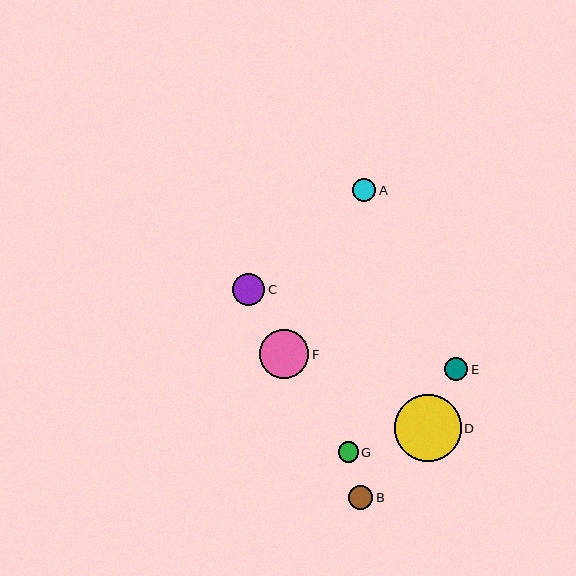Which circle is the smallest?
Circle G is the smallest with a size of approximately 20 pixels.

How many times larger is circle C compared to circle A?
Circle C is approximately 1.4 times the size of circle A.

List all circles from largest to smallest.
From largest to smallest: D, F, C, B, E, A, G.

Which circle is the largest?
Circle D is the largest with a size of approximately 67 pixels.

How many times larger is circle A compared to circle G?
Circle A is approximately 1.1 times the size of circle G.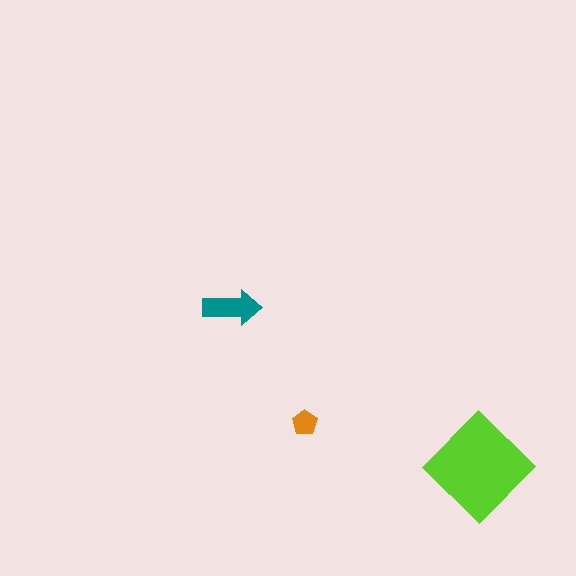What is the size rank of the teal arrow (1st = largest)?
2nd.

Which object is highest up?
The teal arrow is topmost.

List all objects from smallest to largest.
The orange pentagon, the teal arrow, the lime diamond.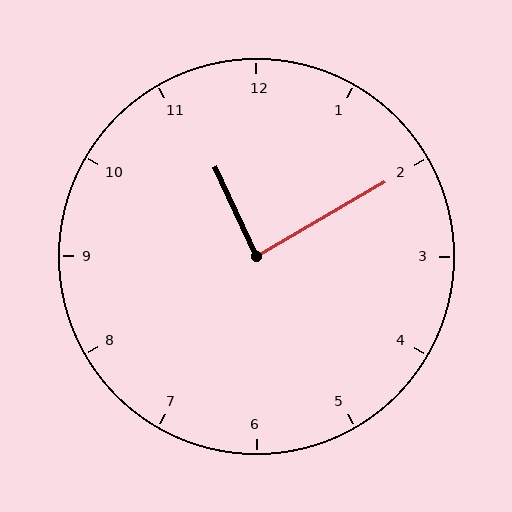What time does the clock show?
11:10.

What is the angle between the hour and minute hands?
Approximately 85 degrees.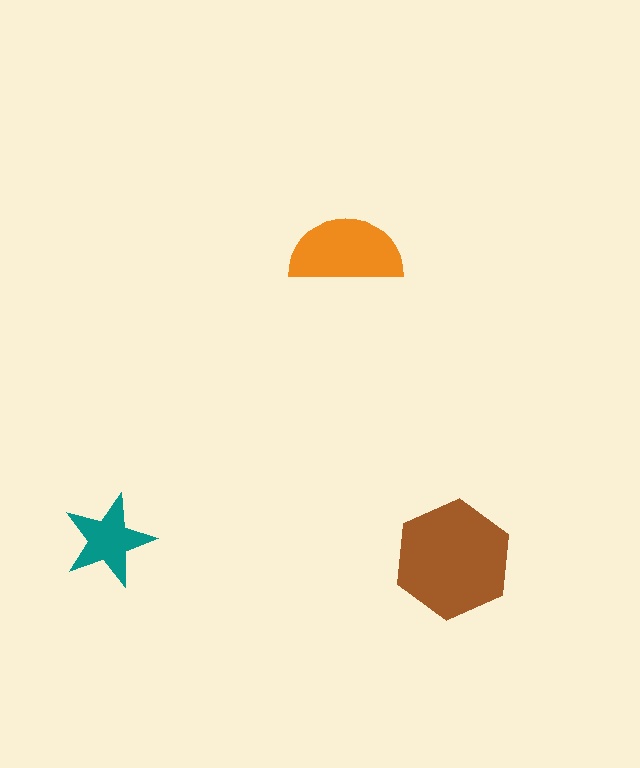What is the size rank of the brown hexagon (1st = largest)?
1st.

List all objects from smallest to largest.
The teal star, the orange semicircle, the brown hexagon.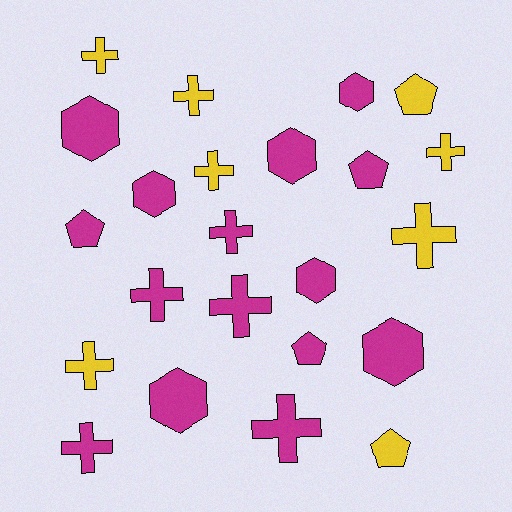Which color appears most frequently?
Magenta, with 15 objects.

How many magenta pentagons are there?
There are 3 magenta pentagons.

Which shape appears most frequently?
Cross, with 11 objects.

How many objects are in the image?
There are 23 objects.